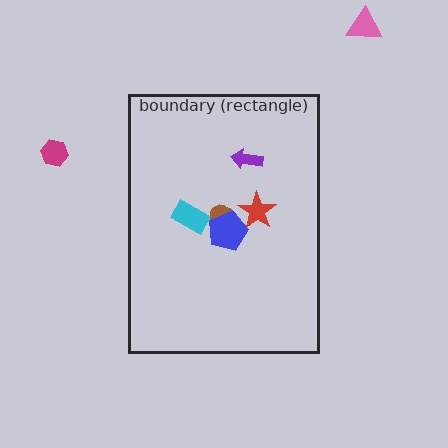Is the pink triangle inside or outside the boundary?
Outside.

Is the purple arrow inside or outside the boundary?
Inside.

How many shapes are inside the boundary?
5 inside, 2 outside.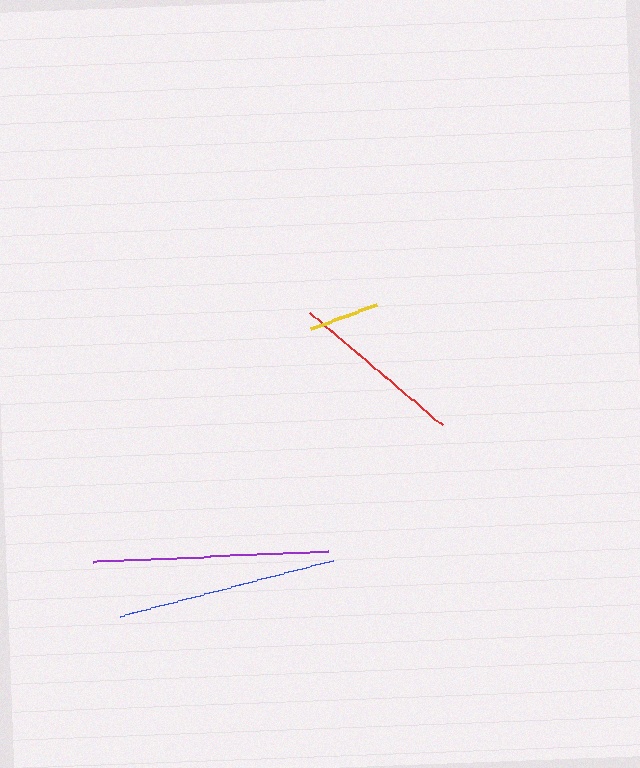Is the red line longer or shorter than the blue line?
The blue line is longer than the red line.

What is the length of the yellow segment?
The yellow segment is approximately 71 pixels long.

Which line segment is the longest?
The purple line is the longest at approximately 236 pixels.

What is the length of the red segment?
The red segment is approximately 173 pixels long.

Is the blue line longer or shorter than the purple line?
The purple line is longer than the blue line.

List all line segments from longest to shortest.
From longest to shortest: purple, blue, red, yellow.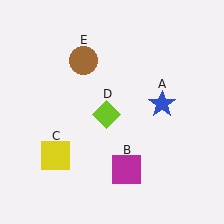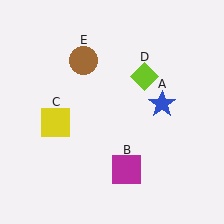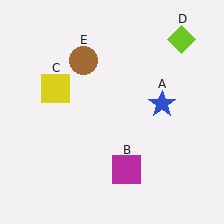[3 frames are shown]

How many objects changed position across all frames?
2 objects changed position: yellow square (object C), lime diamond (object D).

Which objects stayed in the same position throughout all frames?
Blue star (object A) and magenta square (object B) and brown circle (object E) remained stationary.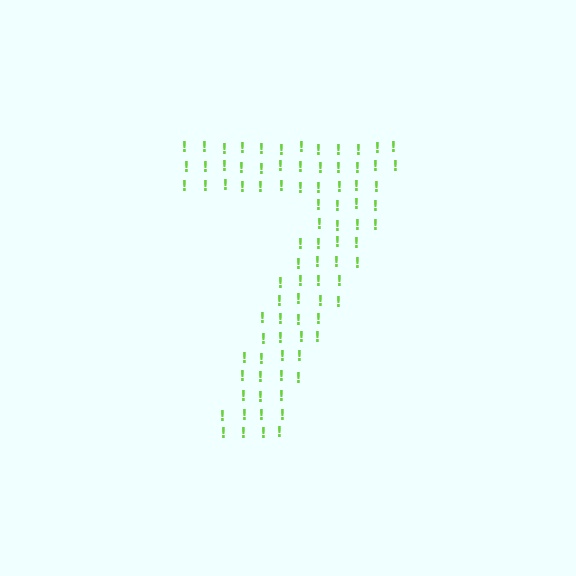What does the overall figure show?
The overall figure shows the digit 7.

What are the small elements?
The small elements are exclamation marks.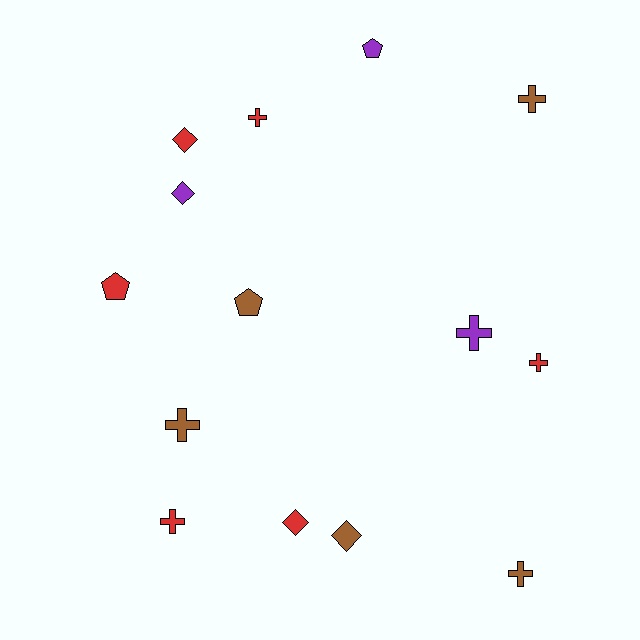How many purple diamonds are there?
There is 1 purple diamond.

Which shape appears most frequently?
Cross, with 7 objects.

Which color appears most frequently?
Red, with 6 objects.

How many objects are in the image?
There are 14 objects.